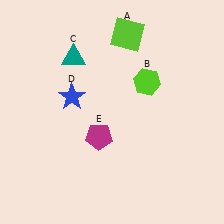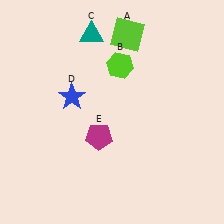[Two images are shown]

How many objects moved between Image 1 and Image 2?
2 objects moved between the two images.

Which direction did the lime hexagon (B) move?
The lime hexagon (B) moved left.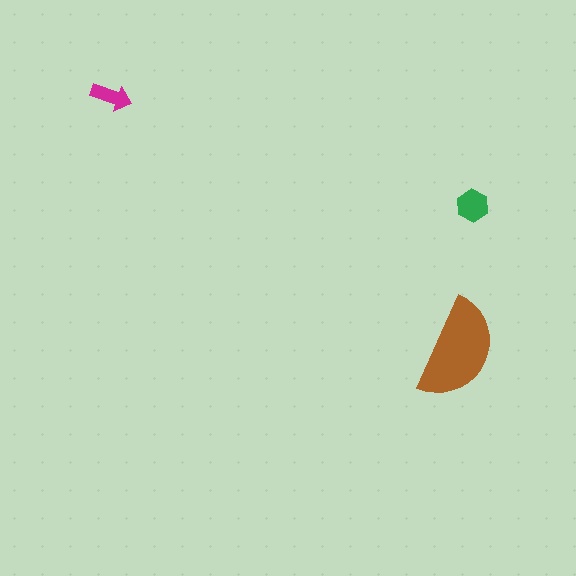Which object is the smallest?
The magenta arrow.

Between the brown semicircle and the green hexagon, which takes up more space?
The brown semicircle.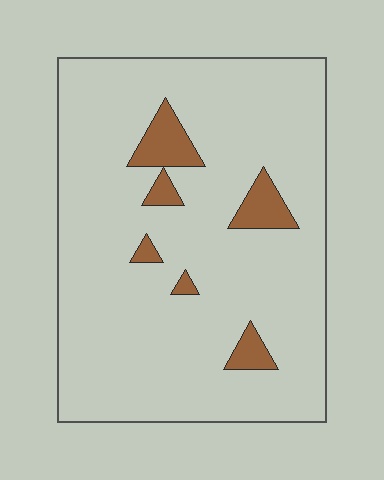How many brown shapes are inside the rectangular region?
6.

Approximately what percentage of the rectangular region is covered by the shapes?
Approximately 10%.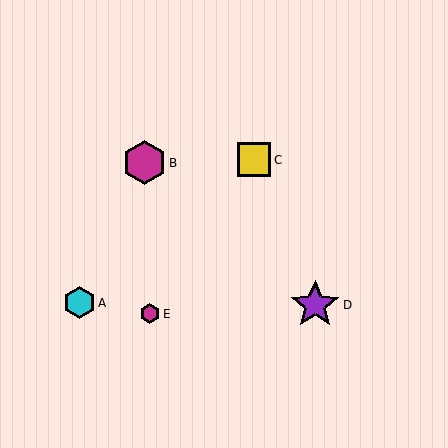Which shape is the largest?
The purple star (labeled D) is the largest.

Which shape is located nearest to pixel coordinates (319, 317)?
The purple star (labeled D) at (315, 305) is nearest to that location.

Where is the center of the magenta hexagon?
The center of the magenta hexagon is at (150, 314).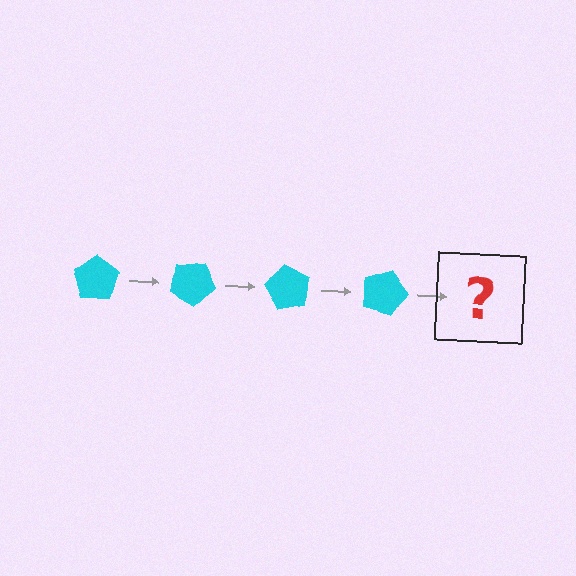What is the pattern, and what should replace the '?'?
The pattern is that the pentagon rotates 30 degrees each step. The '?' should be a cyan pentagon rotated 120 degrees.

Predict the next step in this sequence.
The next step is a cyan pentagon rotated 120 degrees.